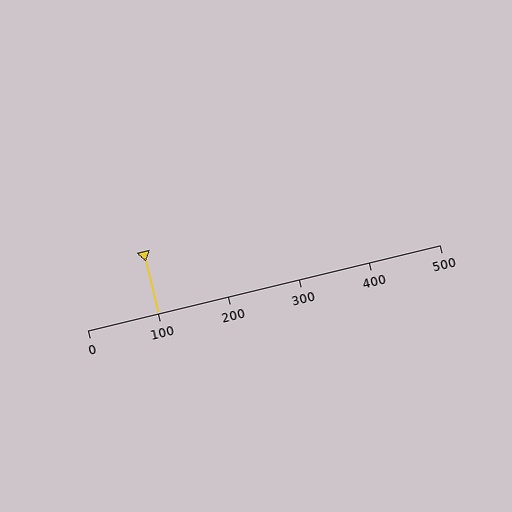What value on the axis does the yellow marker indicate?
The marker indicates approximately 100.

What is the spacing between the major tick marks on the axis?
The major ticks are spaced 100 apart.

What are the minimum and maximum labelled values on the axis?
The axis runs from 0 to 500.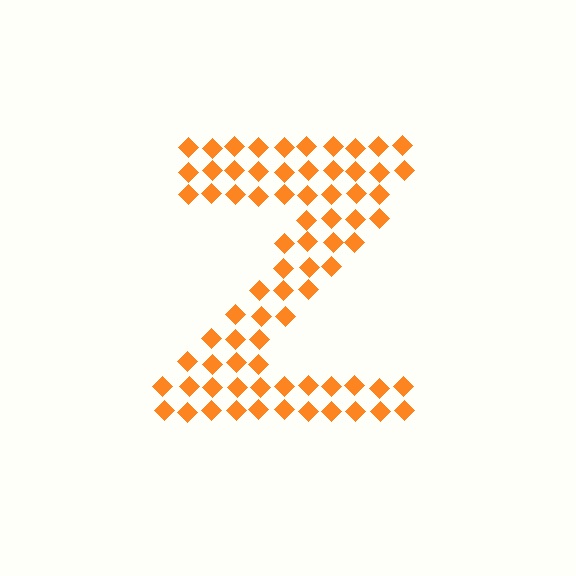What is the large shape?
The large shape is the letter Z.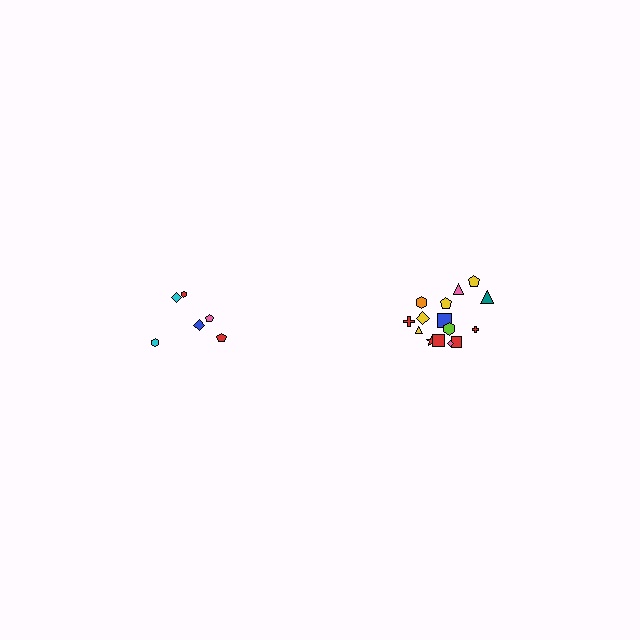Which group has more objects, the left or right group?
The right group.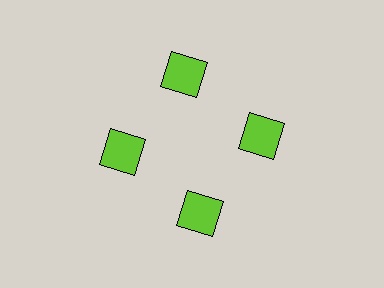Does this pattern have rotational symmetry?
Yes, this pattern has 4-fold rotational symmetry. It looks the same after rotating 90 degrees around the center.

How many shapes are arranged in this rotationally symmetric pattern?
There are 4 shapes, arranged in 4 groups of 1.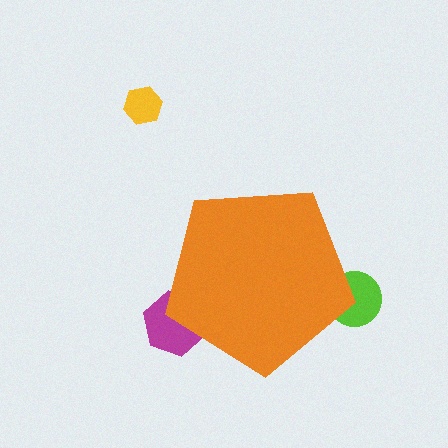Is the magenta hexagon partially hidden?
Yes, the magenta hexagon is partially hidden behind the orange pentagon.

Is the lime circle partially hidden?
Yes, the lime circle is partially hidden behind the orange pentagon.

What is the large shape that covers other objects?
An orange pentagon.